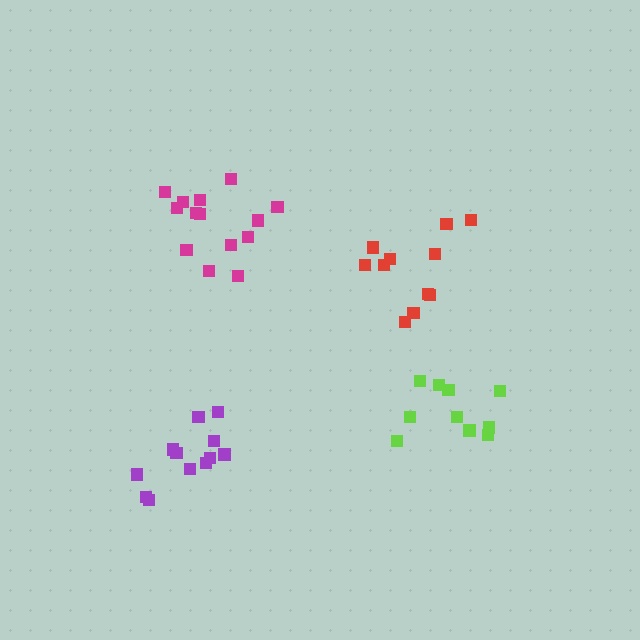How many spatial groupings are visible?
There are 4 spatial groupings.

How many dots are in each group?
Group 1: 14 dots, Group 2: 11 dots, Group 3: 10 dots, Group 4: 12 dots (47 total).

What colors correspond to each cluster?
The clusters are colored: magenta, red, lime, purple.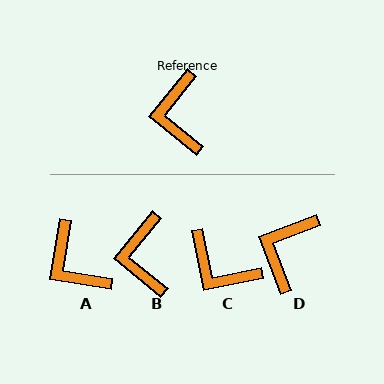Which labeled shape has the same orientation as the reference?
B.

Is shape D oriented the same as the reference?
No, it is off by about 30 degrees.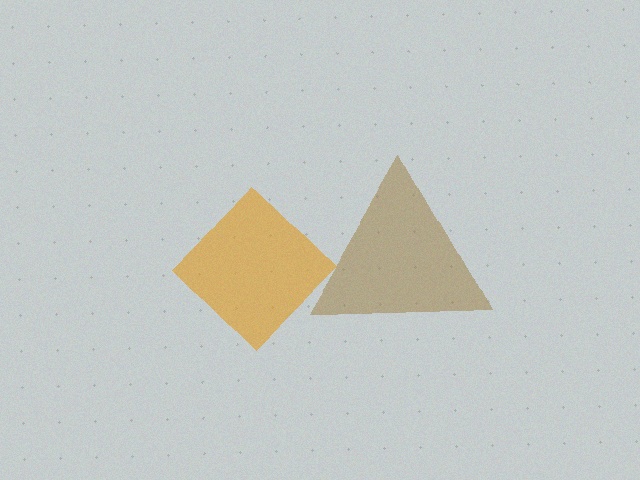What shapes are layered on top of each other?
The layered shapes are: a brown triangle, an orange diamond.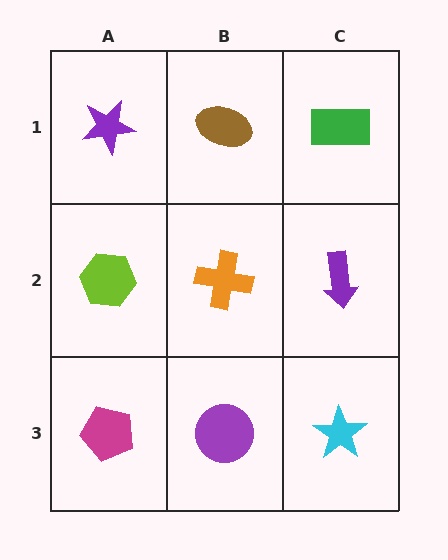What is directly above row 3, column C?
A purple arrow.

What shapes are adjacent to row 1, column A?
A lime hexagon (row 2, column A), a brown ellipse (row 1, column B).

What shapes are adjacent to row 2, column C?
A green rectangle (row 1, column C), a cyan star (row 3, column C), an orange cross (row 2, column B).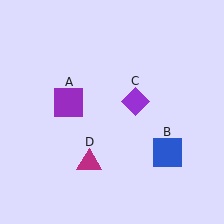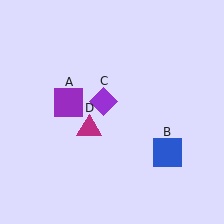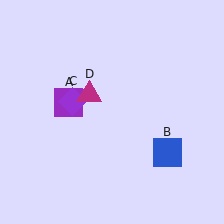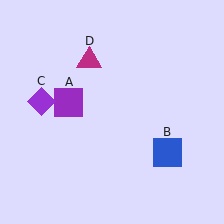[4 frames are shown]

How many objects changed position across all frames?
2 objects changed position: purple diamond (object C), magenta triangle (object D).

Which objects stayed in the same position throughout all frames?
Purple square (object A) and blue square (object B) remained stationary.